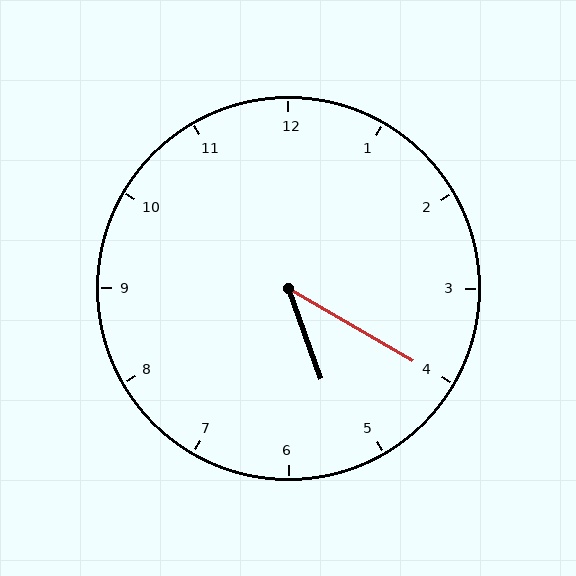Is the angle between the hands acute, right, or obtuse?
It is acute.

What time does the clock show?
5:20.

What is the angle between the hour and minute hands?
Approximately 40 degrees.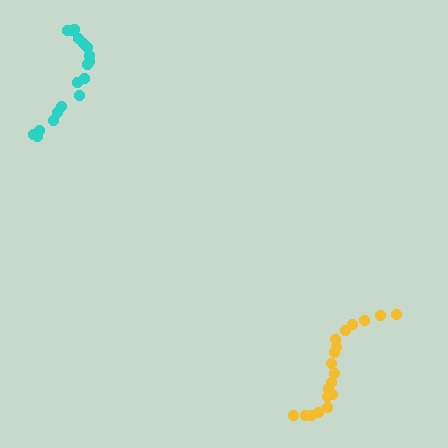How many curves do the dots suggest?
There are 2 distinct paths.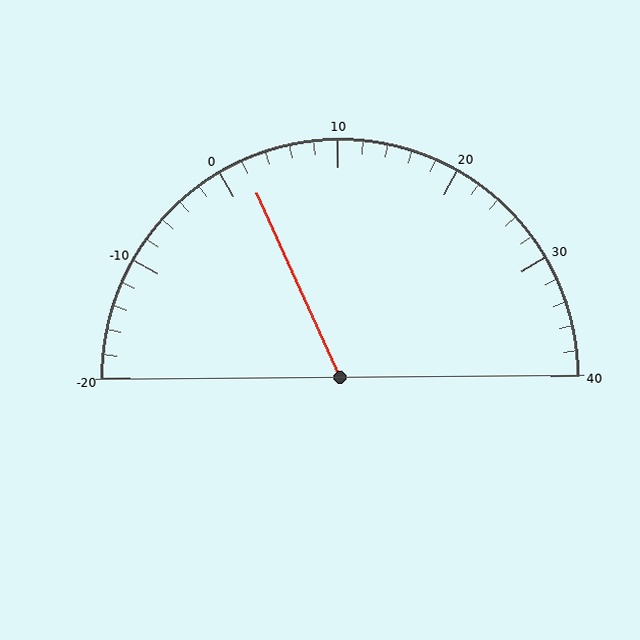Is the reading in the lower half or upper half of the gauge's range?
The reading is in the lower half of the range (-20 to 40).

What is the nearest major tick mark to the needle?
The nearest major tick mark is 0.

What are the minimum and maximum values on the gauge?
The gauge ranges from -20 to 40.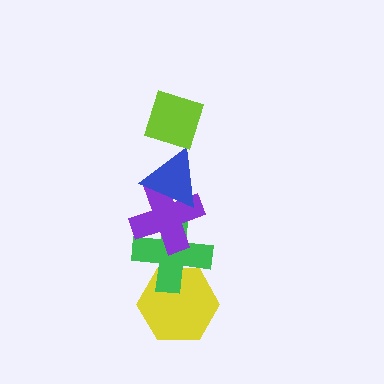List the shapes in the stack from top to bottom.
From top to bottom: the lime diamond, the blue triangle, the purple cross, the green cross, the yellow hexagon.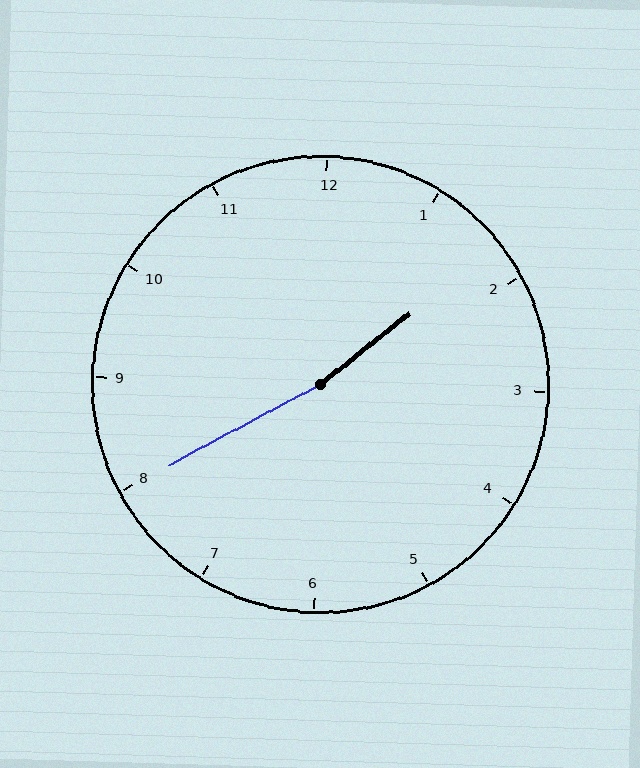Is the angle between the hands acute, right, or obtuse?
It is obtuse.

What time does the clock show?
1:40.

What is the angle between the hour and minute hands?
Approximately 170 degrees.